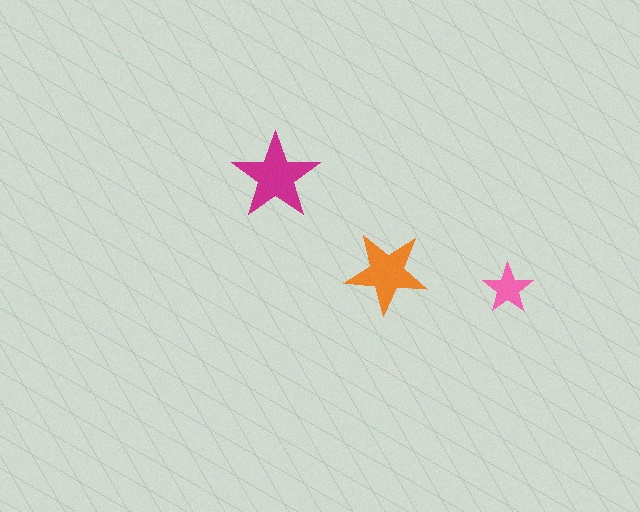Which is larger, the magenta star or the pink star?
The magenta one.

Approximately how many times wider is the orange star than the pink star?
About 1.5 times wider.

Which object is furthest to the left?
The magenta star is leftmost.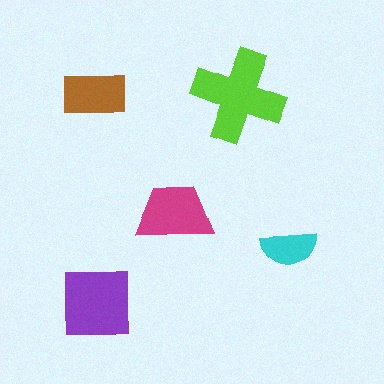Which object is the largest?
The lime cross.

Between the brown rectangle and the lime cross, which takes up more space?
The lime cross.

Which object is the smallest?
The cyan semicircle.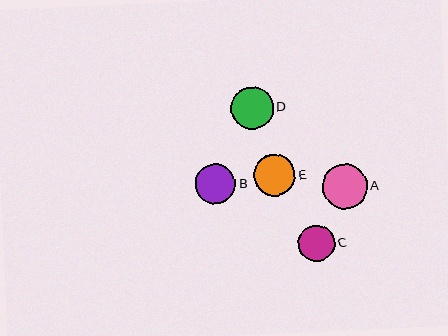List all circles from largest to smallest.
From largest to smallest: A, D, E, B, C.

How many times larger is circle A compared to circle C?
Circle A is approximately 1.2 times the size of circle C.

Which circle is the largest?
Circle A is the largest with a size of approximately 45 pixels.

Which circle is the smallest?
Circle C is the smallest with a size of approximately 36 pixels.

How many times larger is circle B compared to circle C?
Circle B is approximately 1.1 times the size of circle C.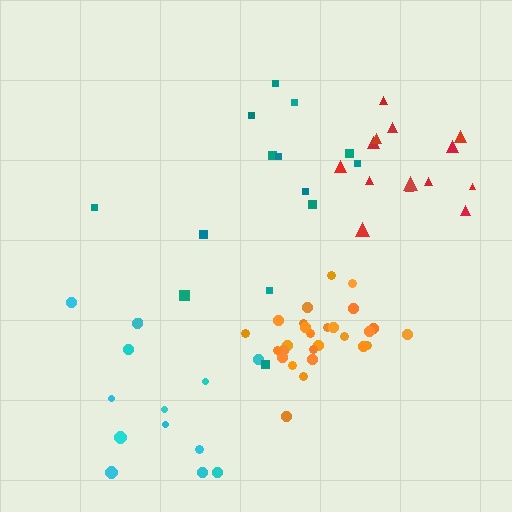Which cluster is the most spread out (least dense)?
Teal.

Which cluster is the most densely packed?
Orange.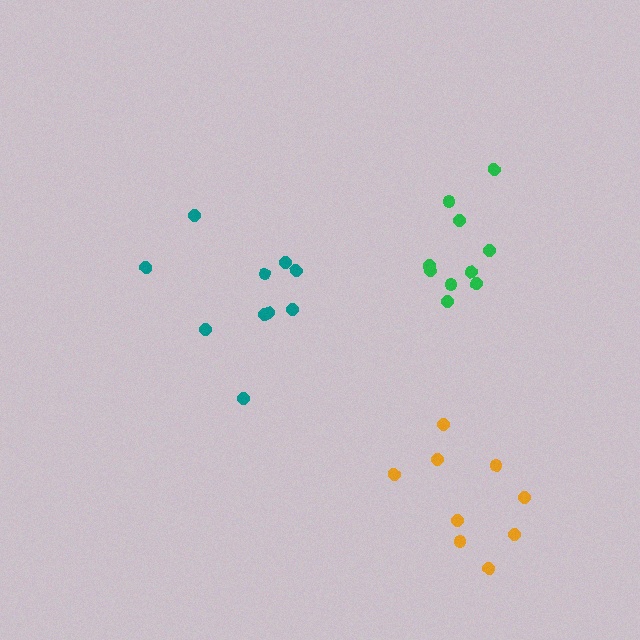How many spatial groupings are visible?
There are 3 spatial groupings.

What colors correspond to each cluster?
The clusters are colored: orange, teal, green.